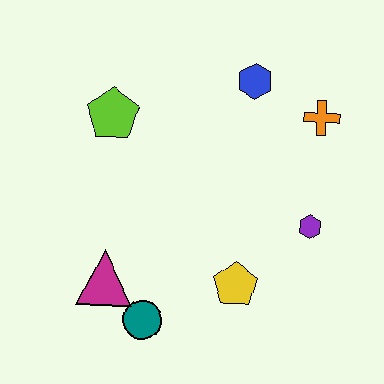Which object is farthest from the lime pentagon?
The purple hexagon is farthest from the lime pentagon.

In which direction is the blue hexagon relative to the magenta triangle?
The blue hexagon is above the magenta triangle.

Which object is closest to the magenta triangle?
The teal circle is closest to the magenta triangle.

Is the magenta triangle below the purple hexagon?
Yes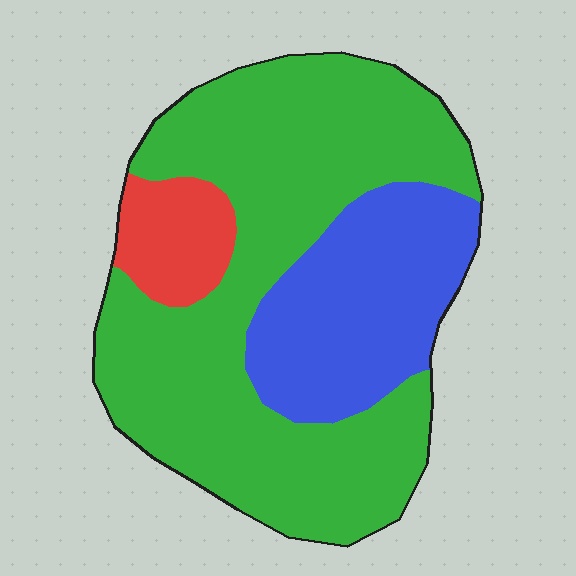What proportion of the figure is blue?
Blue covers 26% of the figure.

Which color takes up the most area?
Green, at roughly 65%.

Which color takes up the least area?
Red, at roughly 10%.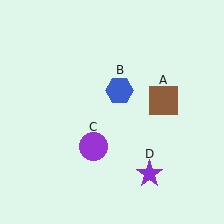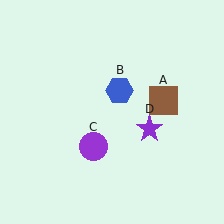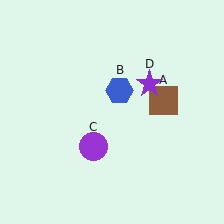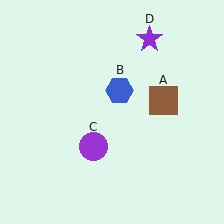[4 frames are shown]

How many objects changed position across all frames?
1 object changed position: purple star (object D).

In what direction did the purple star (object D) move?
The purple star (object D) moved up.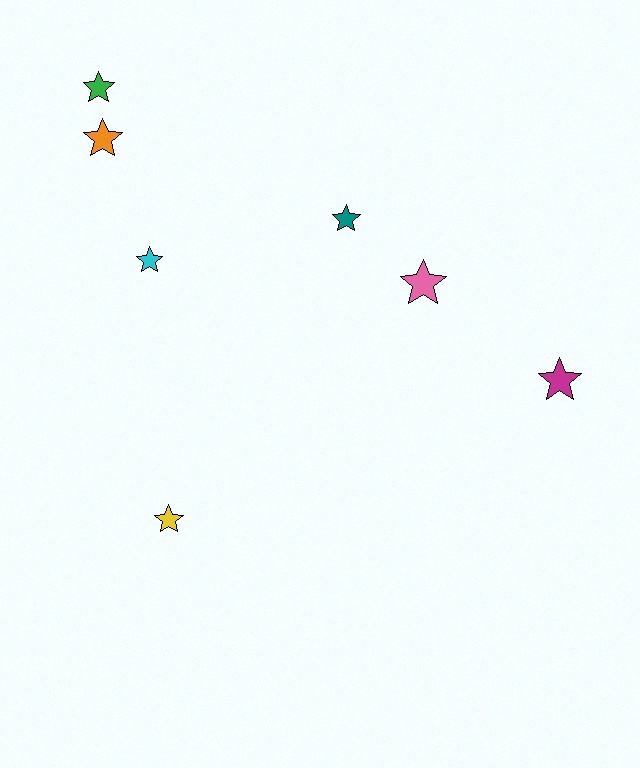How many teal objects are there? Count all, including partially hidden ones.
There is 1 teal object.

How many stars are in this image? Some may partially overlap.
There are 7 stars.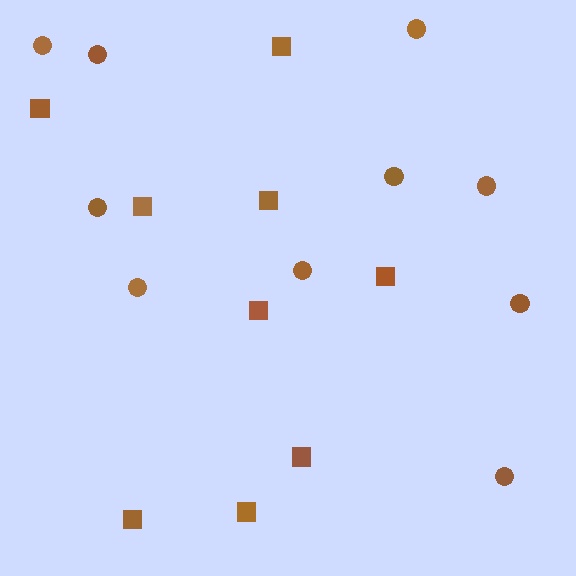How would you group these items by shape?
There are 2 groups: one group of squares (9) and one group of circles (10).